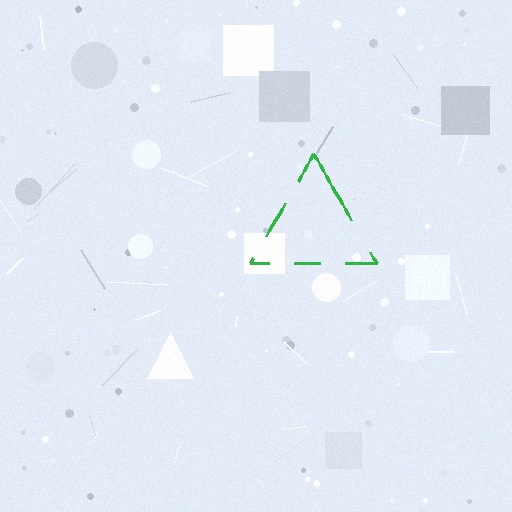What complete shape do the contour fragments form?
The contour fragments form a triangle.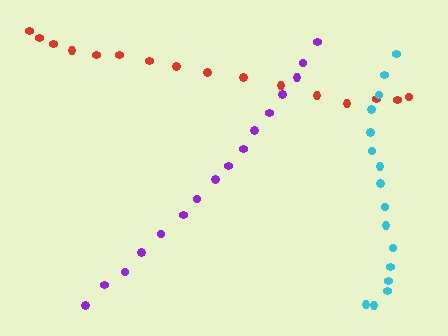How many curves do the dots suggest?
There are 3 distinct paths.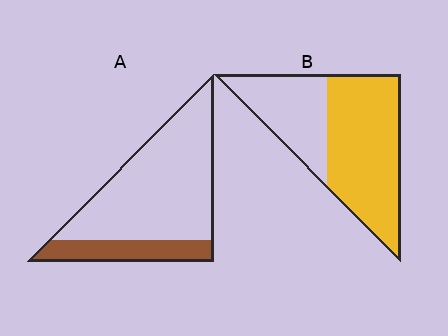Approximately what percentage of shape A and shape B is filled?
A is approximately 20% and B is approximately 65%.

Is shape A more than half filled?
No.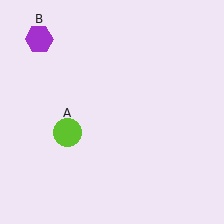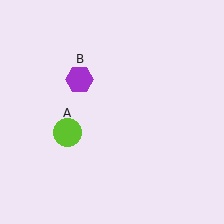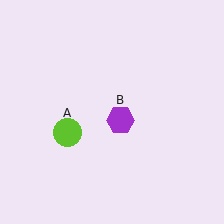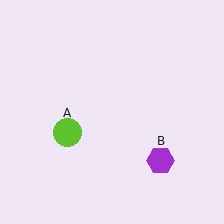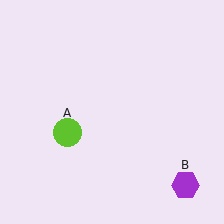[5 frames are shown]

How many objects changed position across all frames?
1 object changed position: purple hexagon (object B).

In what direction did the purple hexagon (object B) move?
The purple hexagon (object B) moved down and to the right.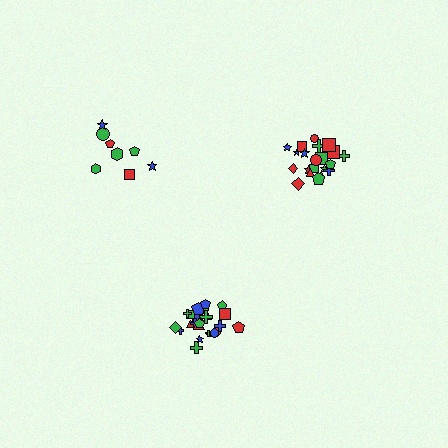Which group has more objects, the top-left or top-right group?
The top-right group.